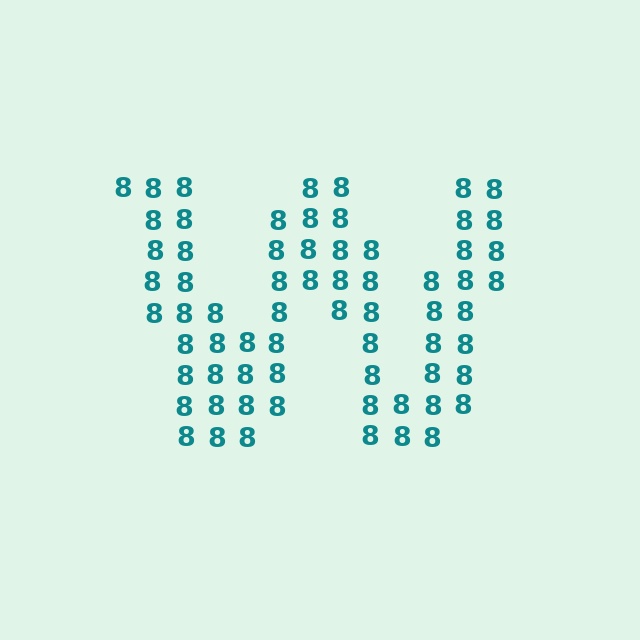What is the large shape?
The large shape is the letter W.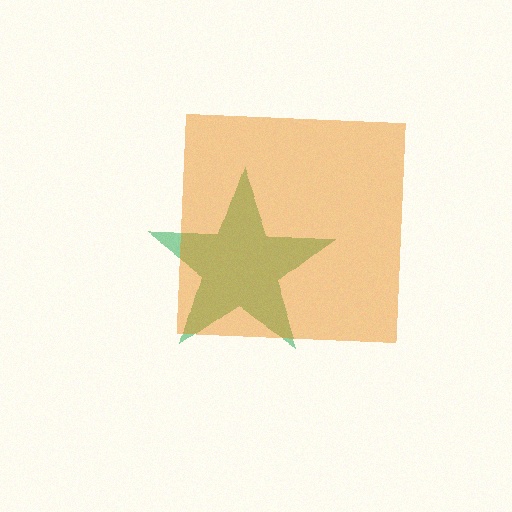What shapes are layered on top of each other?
The layered shapes are: a green star, an orange square.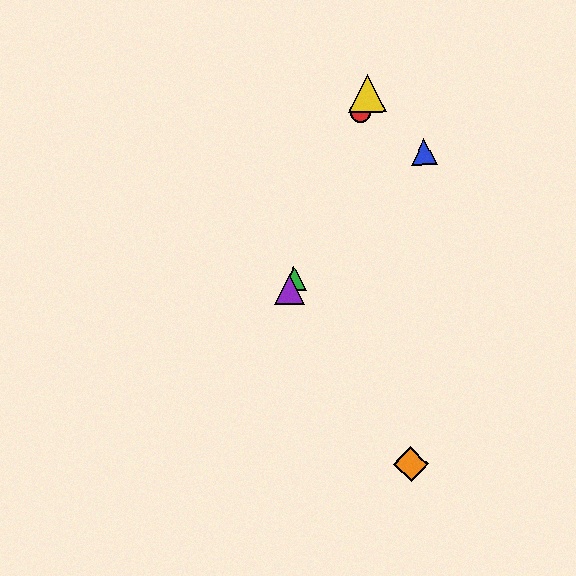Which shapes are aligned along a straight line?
The red circle, the green triangle, the yellow triangle, the purple triangle are aligned along a straight line.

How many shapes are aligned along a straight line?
4 shapes (the red circle, the green triangle, the yellow triangle, the purple triangle) are aligned along a straight line.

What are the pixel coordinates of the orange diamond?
The orange diamond is at (411, 464).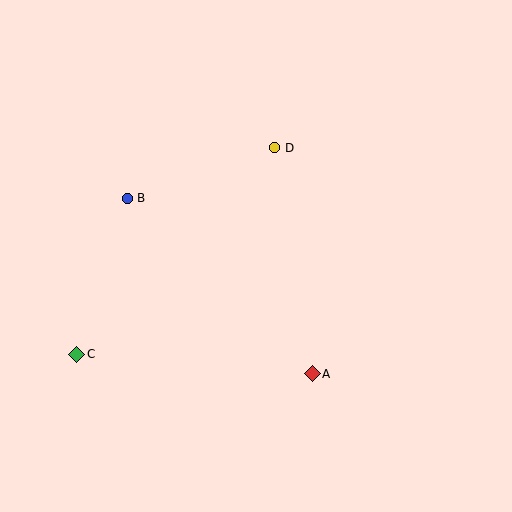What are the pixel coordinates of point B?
Point B is at (127, 198).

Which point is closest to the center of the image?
Point D at (275, 148) is closest to the center.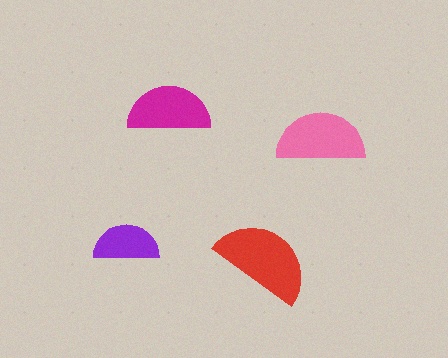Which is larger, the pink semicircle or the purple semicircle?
The pink one.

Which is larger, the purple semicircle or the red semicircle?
The red one.